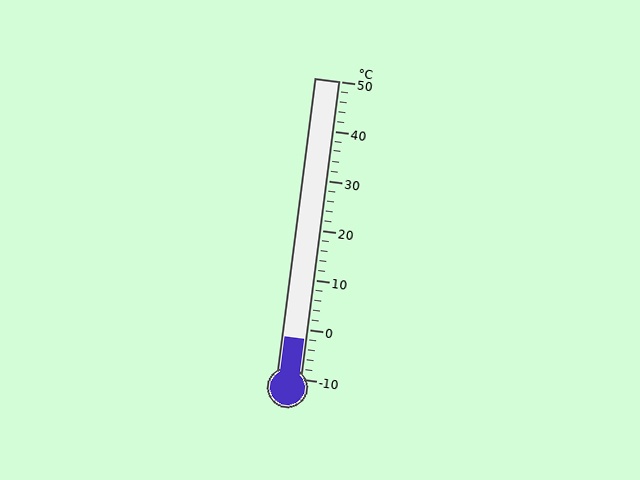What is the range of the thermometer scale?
The thermometer scale ranges from -10°C to 50°C.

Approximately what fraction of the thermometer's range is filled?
The thermometer is filled to approximately 15% of its range.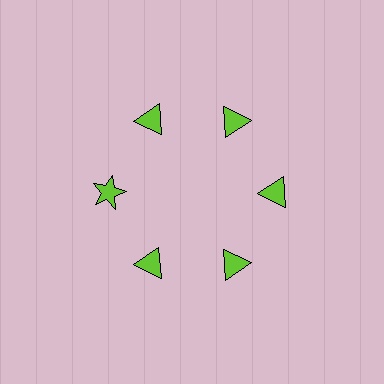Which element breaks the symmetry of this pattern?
The lime star at roughly the 9 o'clock position breaks the symmetry. All other shapes are lime triangles.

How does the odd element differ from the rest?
It has a different shape: star instead of triangle.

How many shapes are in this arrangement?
There are 6 shapes arranged in a ring pattern.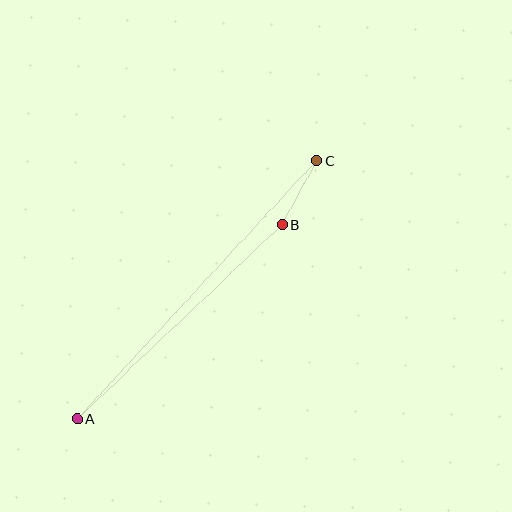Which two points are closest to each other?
Points B and C are closest to each other.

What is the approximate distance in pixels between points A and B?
The distance between A and B is approximately 283 pixels.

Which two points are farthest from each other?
Points A and C are farthest from each other.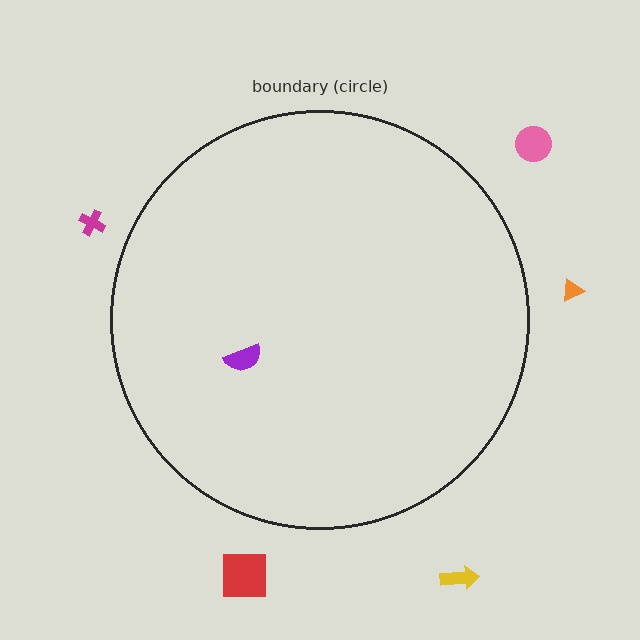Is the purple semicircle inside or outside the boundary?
Inside.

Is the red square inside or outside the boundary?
Outside.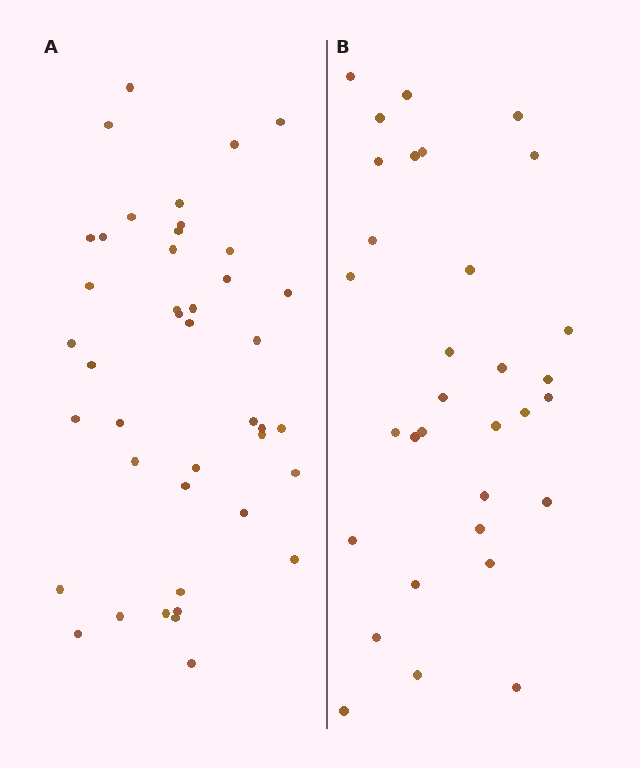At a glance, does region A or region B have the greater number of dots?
Region A (the left region) has more dots.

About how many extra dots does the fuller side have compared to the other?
Region A has roughly 10 or so more dots than region B.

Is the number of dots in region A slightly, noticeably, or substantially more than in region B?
Region A has noticeably more, but not dramatically so. The ratio is roughly 1.3 to 1.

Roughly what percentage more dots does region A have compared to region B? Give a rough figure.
About 30% more.